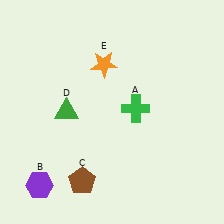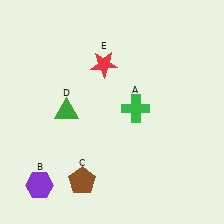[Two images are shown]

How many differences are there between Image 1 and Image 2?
There is 1 difference between the two images.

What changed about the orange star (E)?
In Image 1, E is orange. In Image 2, it changed to red.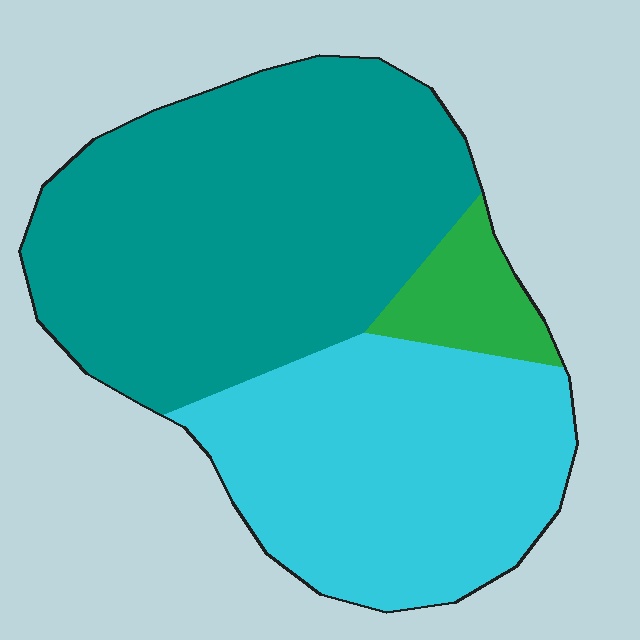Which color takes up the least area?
Green, at roughly 10%.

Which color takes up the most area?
Teal, at roughly 55%.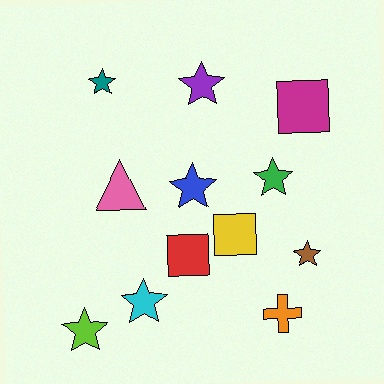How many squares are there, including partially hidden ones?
There are 3 squares.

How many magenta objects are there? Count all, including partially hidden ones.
There is 1 magenta object.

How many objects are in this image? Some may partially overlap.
There are 12 objects.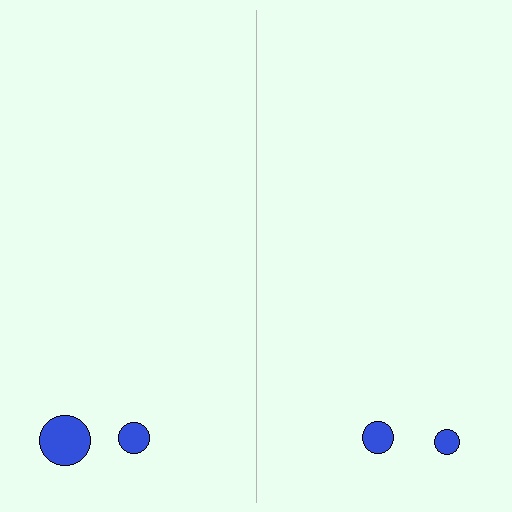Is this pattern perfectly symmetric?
No, the pattern is not perfectly symmetric. The blue circle on the right side has a different size than its mirror counterpart.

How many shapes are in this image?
There are 4 shapes in this image.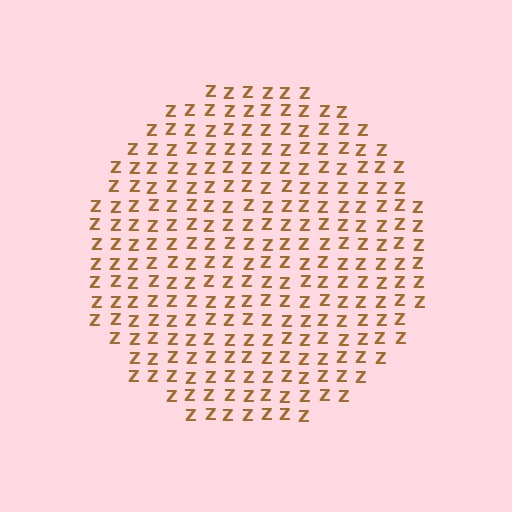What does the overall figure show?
The overall figure shows a circle.